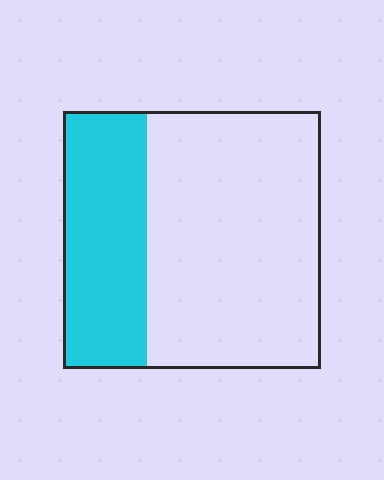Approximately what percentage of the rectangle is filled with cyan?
Approximately 35%.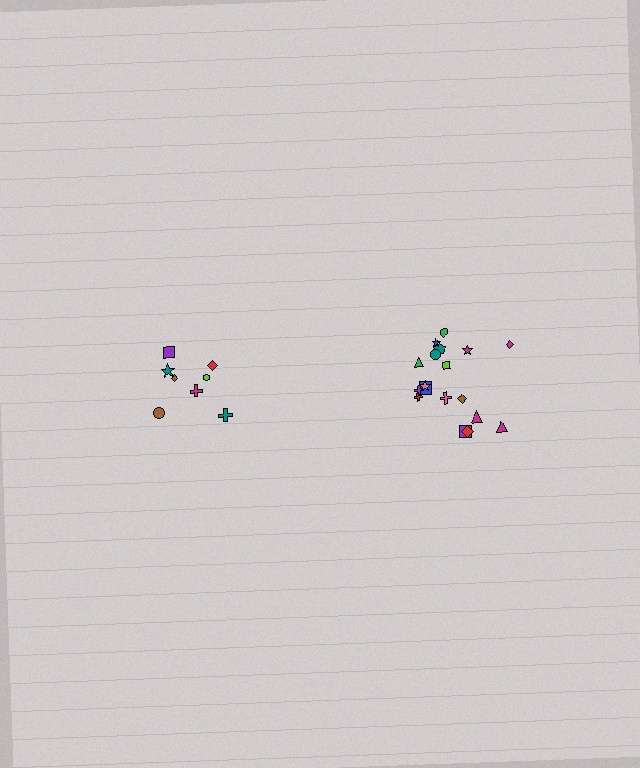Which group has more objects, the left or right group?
The right group.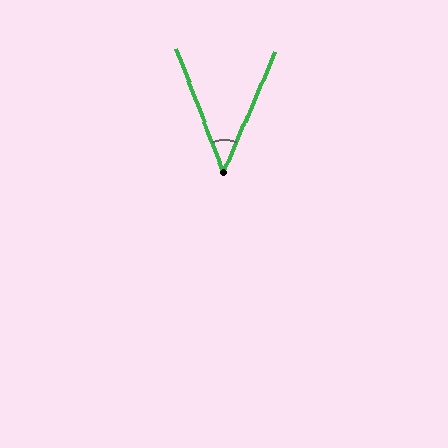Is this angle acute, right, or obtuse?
It is acute.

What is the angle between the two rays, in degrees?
Approximately 44 degrees.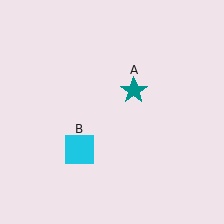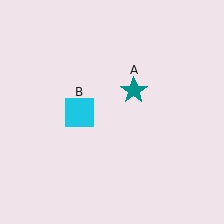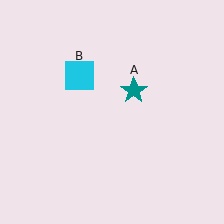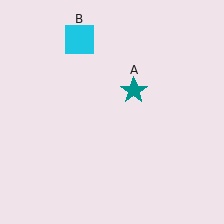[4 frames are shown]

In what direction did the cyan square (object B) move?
The cyan square (object B) moved up.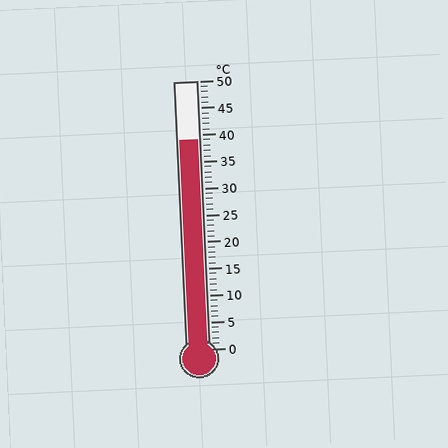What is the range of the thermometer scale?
The thermometer scale ranges from 0°C to 50°C.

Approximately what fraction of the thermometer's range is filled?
The thermometer is filled to approximately 80% of its range.